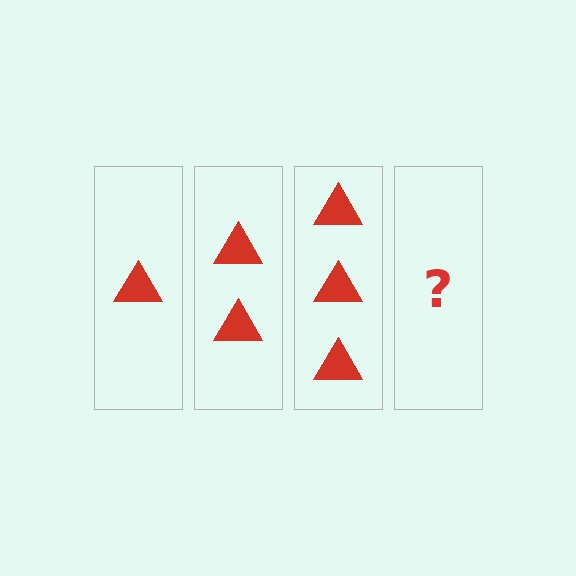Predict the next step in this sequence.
The next step is 4 triangles.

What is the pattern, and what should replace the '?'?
The pattern is that each step adds one more triangle. The '?' should be 4 triangles.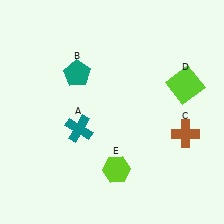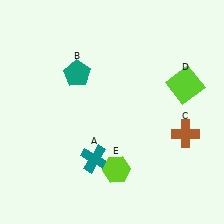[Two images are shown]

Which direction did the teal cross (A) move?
The teal cross (A) moved down.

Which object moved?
The teal cross (A) moved down.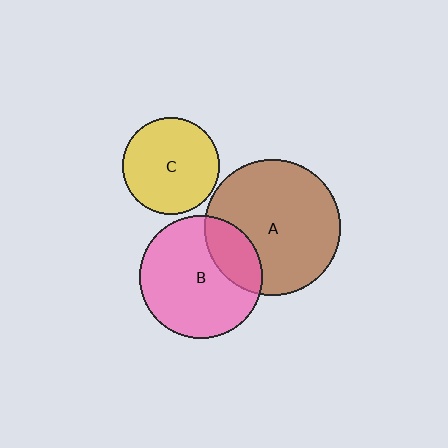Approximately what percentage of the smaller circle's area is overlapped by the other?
Approximately 25%.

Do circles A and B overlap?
Yes.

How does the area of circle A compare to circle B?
Approximately 1.2 times.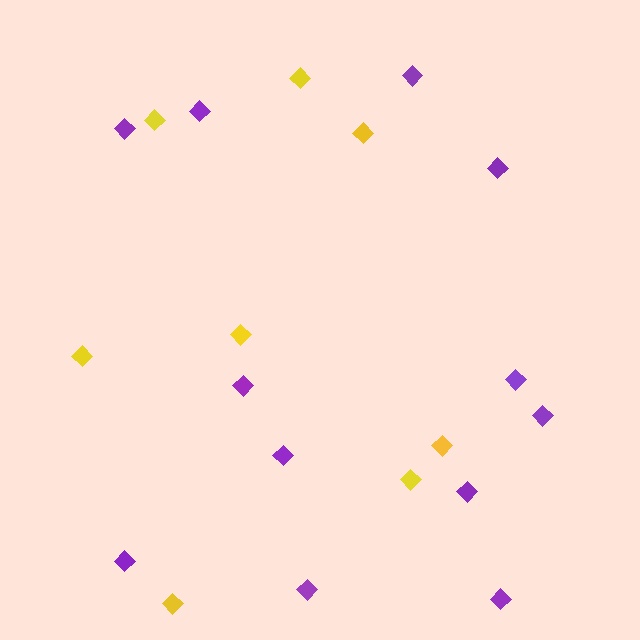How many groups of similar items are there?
There are 2 groups: one group of yellow diamonds (8) and one group of purple diamonds (12).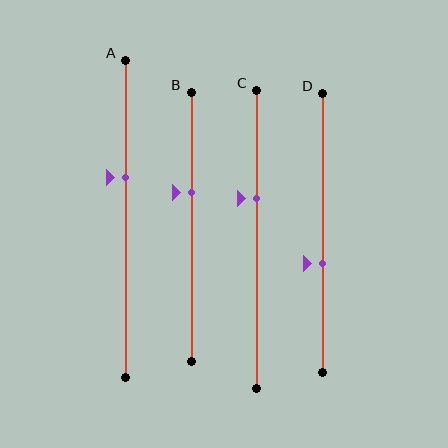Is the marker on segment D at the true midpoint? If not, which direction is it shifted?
No, the marker on segment D is shifted downward by about 11% of the segment length.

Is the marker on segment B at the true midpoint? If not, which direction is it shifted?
No, the marker on segment B is shifted upward by about 13% of the segment length.